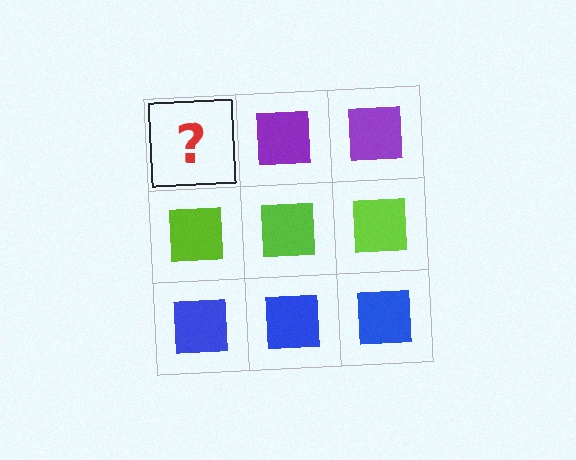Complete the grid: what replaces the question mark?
The question mark should be replaced with a purple square.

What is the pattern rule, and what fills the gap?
The rule is that each row has a consistent color. The gap should be filled with a purple square.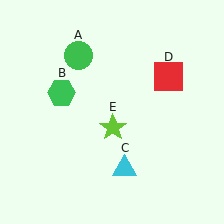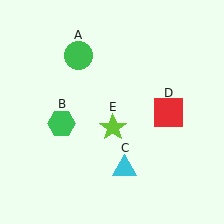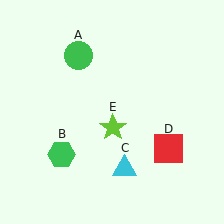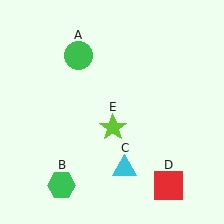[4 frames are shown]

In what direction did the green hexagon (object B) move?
The green hexagon (object B) moved down.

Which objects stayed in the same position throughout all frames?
Green circle (object A) and cyan triangle (object C) and lime star (object E) remained stationary.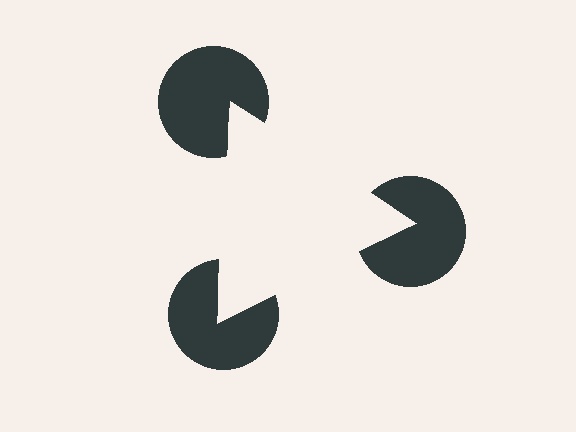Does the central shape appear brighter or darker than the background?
It typically appears slightly brighter than the background, even though no actual brightness change is drawn.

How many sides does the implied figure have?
3 sides.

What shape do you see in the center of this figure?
An illusory triangle — its edges are inferred from the aligned wedge cuts in the pac-man discs, not physically drawn.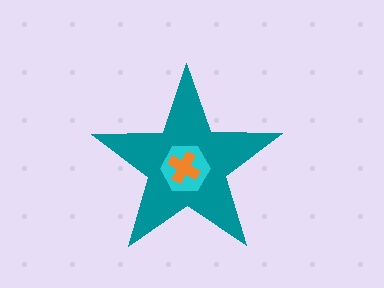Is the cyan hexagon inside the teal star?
Yes.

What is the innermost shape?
The orange cross.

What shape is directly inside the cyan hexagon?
The orange cross.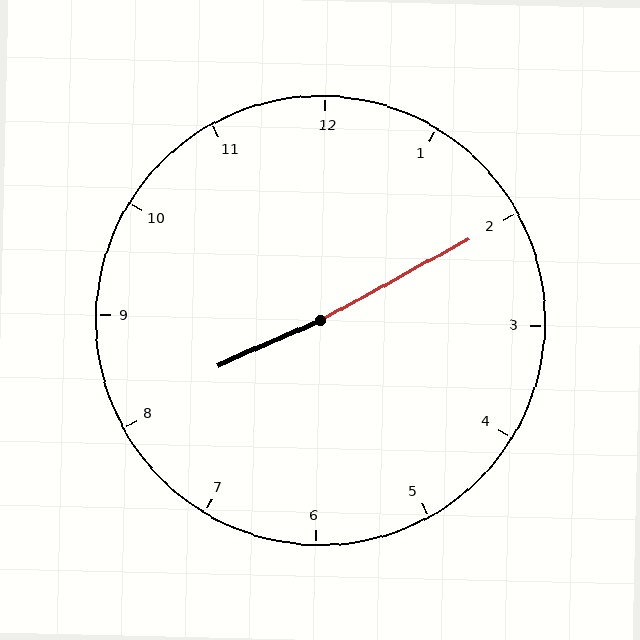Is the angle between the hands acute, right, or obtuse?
It is obtuse.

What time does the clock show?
8:10.